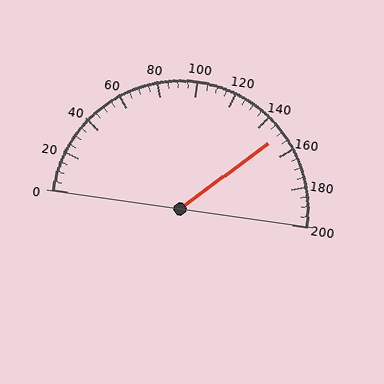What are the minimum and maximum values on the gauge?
The gauge ranges from 0 to 200.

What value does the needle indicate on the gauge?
The needle indicates approximately 150.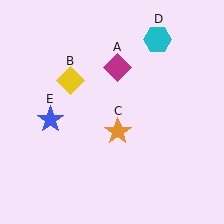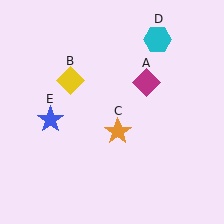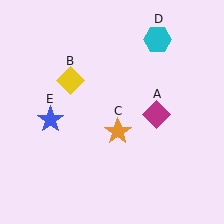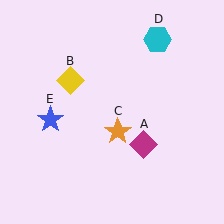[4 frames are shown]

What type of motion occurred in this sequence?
The magenta diamond (object A) rotated clockwise around the center of the scene.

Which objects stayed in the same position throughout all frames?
Yellow diamond (object B) and orange star (object C) and cyan hexagon (object D) and blue star (object E) remained stationary.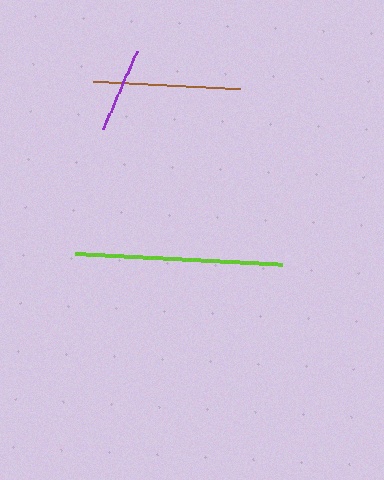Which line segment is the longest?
The lime line is the longest at approximately 207 pixels.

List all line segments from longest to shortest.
From longest to shortest: lime, brown, purple.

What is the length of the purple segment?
The purple segment is approximately 85 pixels long.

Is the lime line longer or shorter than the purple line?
The lime line is longer than the purple line.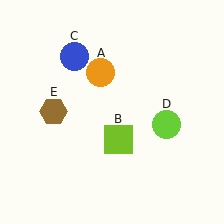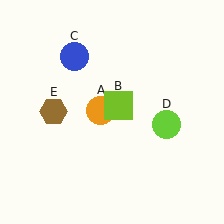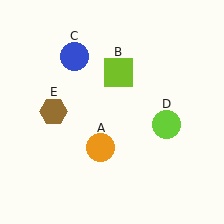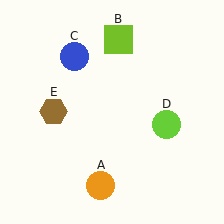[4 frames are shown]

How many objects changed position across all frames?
2 objects changed position: orange circle (object A), lime square (object B).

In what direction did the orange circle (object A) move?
The orange circle (object A) moved down.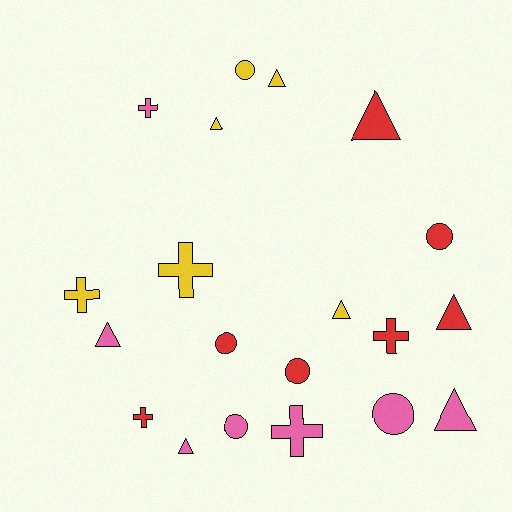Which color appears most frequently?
Red, with 7 objects.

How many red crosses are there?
There are 2 red crosses.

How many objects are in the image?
There are 20 objects.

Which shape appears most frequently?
Triangle, with 8 objects.